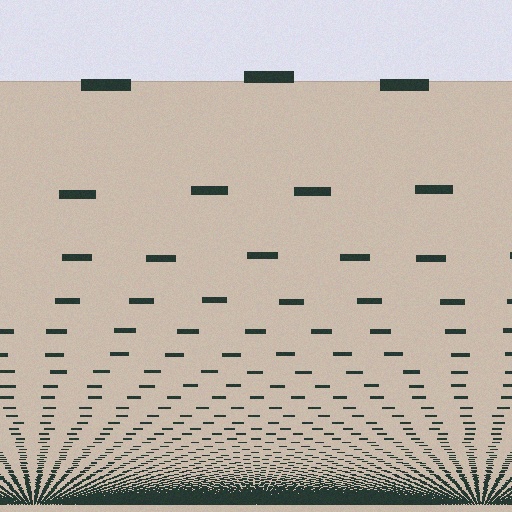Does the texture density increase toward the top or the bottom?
Density increases toward the bottom.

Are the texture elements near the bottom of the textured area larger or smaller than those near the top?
Smaller. The gradient is inverted — elements near the bottom are smaller and denser.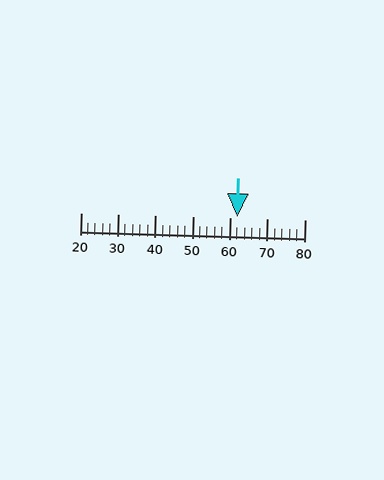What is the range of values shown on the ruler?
The ruler shows values from 20 to 80.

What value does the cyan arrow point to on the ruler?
The cyan arrow points to approximately 62.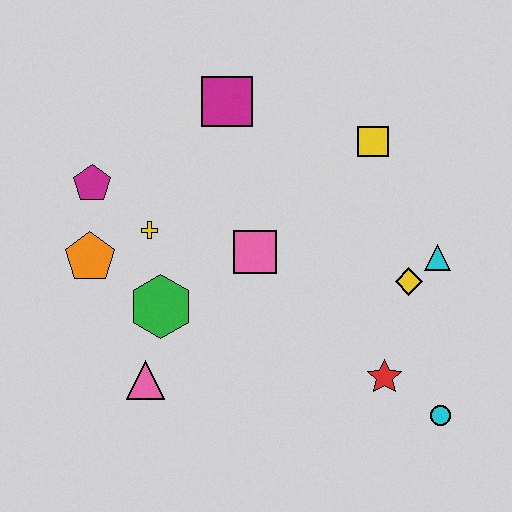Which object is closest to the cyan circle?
The red star is closest to the cyan circle.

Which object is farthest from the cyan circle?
The magenta pentagon is farthest from the cyan circle.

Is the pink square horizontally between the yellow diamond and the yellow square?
No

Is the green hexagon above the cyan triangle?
No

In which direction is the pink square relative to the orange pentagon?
The pink square is to the right of the orange pentagon.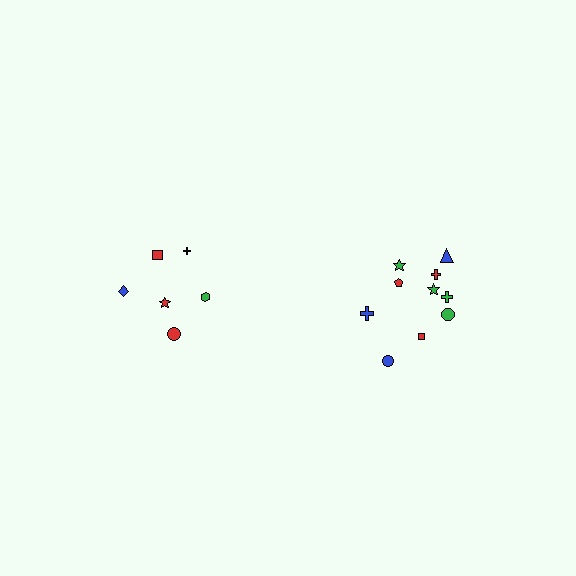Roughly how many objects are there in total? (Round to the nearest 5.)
Roughly 15 objects in total.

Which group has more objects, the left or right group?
The right group.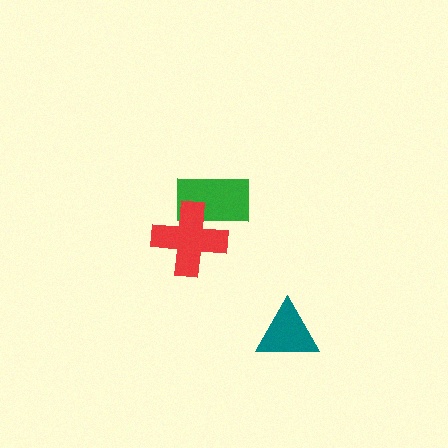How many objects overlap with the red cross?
1 object overlaps with the red cross.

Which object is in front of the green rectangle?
The red cross is in front of the green rectangle.